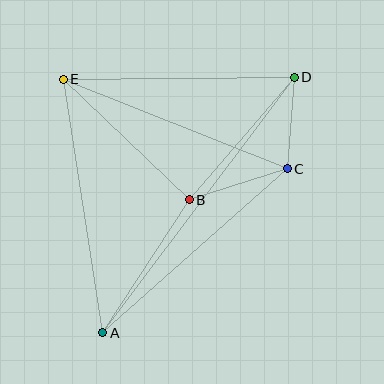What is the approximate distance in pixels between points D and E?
The distance between D and E is approximately 231 pixels.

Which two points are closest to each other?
Points C and D are closest to each other.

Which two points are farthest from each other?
Points A and D are farthest from each other.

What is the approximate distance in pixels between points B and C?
The distance between B and C is approximately 103 pixels.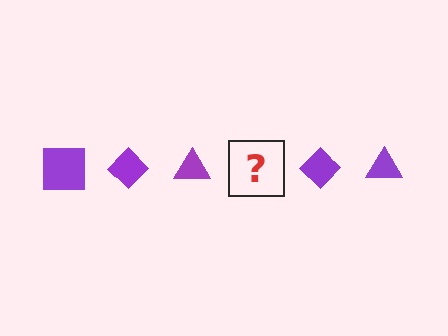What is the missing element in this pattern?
The missing element is a purple square.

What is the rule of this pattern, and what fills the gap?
The rule is that the pattern cycles through square, diamond, triangle shapes in purple. The gap should be filled with a purple square.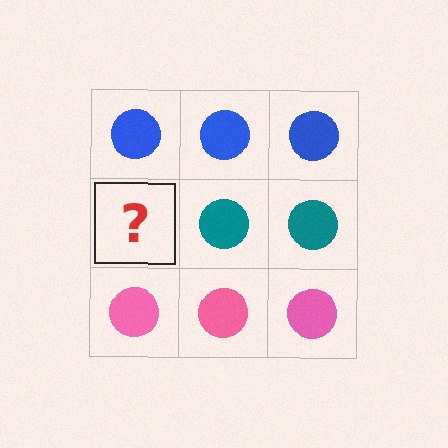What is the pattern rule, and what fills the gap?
The rule is that each row has a consistent color. The gap should be filled with a teal circle.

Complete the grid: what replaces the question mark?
The question mark should be replaced with a teal circle.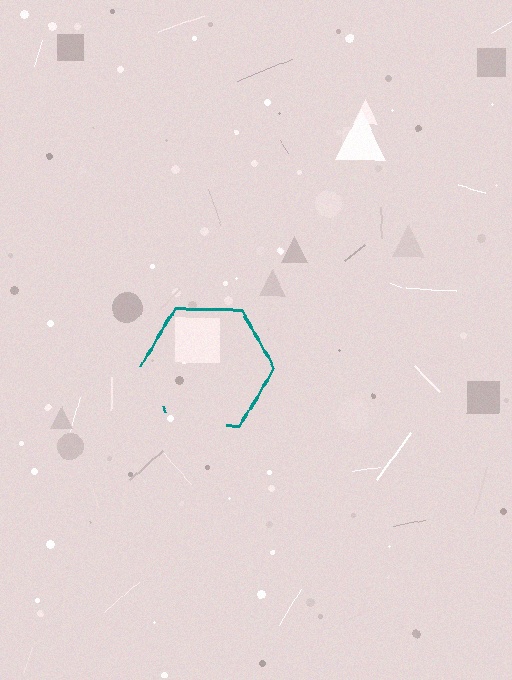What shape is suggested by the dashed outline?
The dashed outline suggests a hexagon.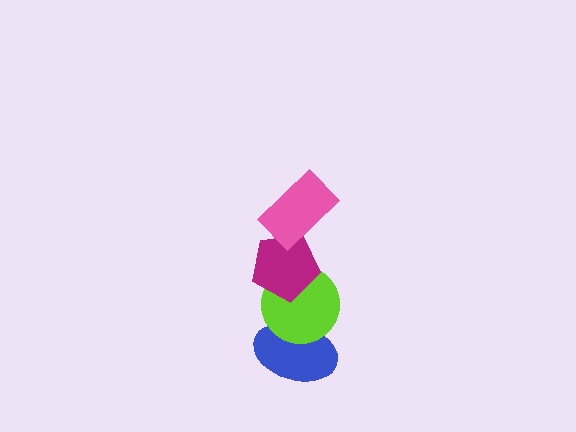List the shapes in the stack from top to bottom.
From top to bottom: the pink rectangle, the magenta pentagon, the lime circle, the blue ellipse.